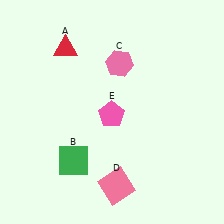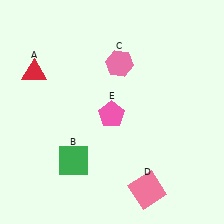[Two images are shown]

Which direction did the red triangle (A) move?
The red triangle (A) moved left.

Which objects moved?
The objects that moved are: the red triangle (A), the pink square (D).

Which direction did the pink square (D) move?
The pink square (D) moved right.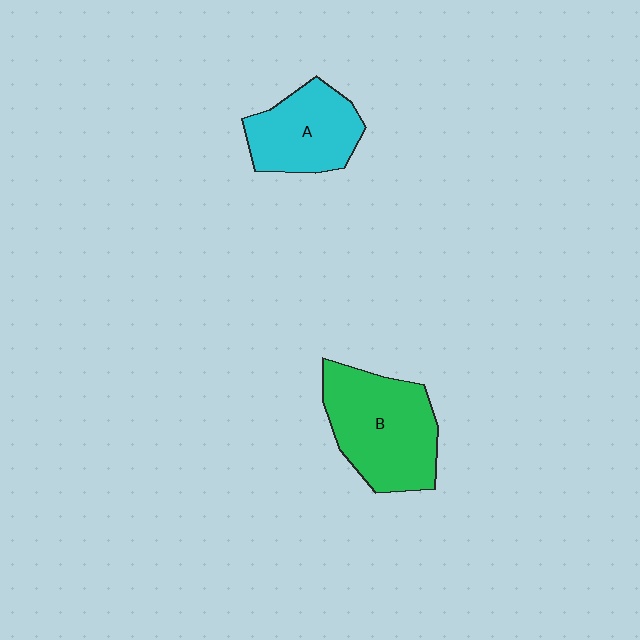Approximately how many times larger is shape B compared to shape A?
Approximately 1.4 times.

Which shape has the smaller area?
Shape A (cyan).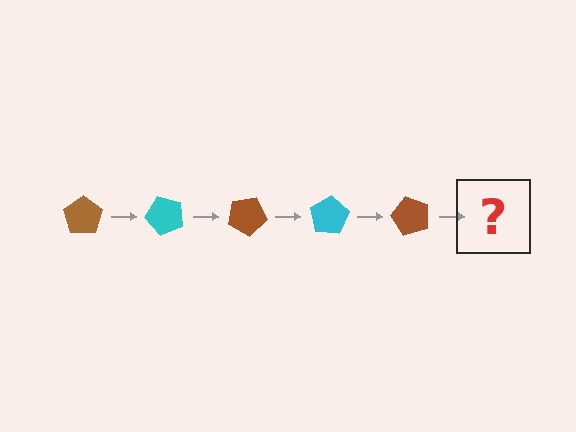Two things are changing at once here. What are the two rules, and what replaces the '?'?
The two rules are that it rotates 50 degrees each step and the color cycles through brown and cyan. The '?' should be a cyan pentagon, rotated 250 degrees from the start.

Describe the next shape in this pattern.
It should be a cyan pentagon, rotated 250 degrees from the start.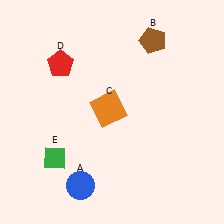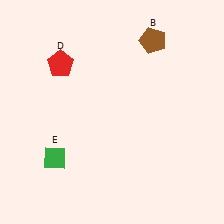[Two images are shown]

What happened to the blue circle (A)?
The blue circle (A) was removed in Image 2. It was in the bottom-left area of Image 1.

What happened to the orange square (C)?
The orange square (C) was removed in Image 2. It was in the top-left area of Image 1.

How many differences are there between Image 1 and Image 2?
There are 2 differences between the two images.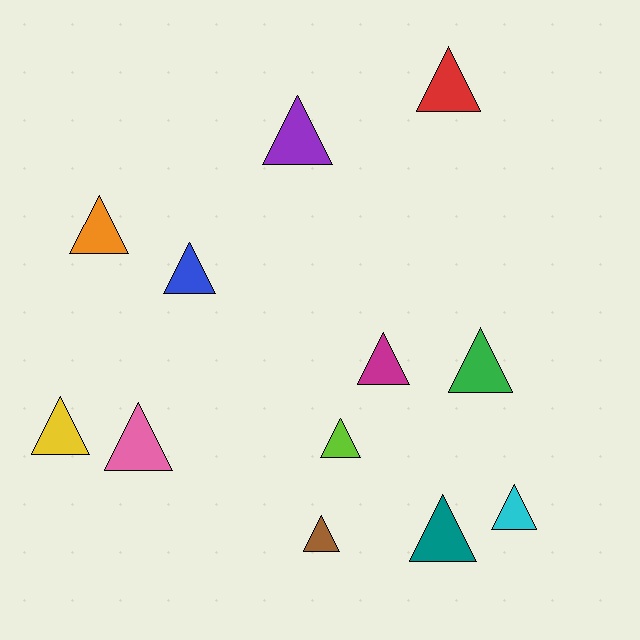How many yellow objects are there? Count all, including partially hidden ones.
There is 1 yellow object.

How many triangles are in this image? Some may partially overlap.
There are 12 triangles.